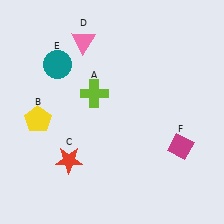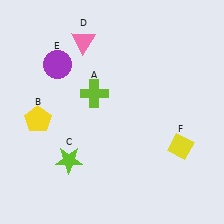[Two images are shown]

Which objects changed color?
C changed from red to lime. E changed from teal to purple. F changed from magenta to yellow.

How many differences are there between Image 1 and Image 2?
There are 3 differences between the two images.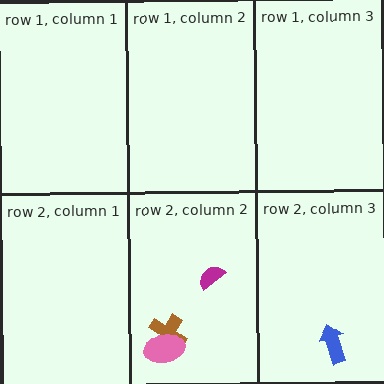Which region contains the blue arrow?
The row 2, column 3 region.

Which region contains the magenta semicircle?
The row 2, column 2 region.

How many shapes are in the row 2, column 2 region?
3.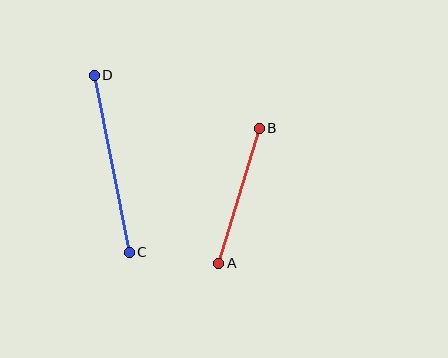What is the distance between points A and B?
The distance is approximately 141 pixels.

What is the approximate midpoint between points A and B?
The midpoint is at approximately (239, 196) pixels.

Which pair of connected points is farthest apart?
Points C and D are farthest apart.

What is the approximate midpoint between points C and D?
The midpoint is at approximately (112, 164) pixels.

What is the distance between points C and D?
The distance is approximately 180 pixels.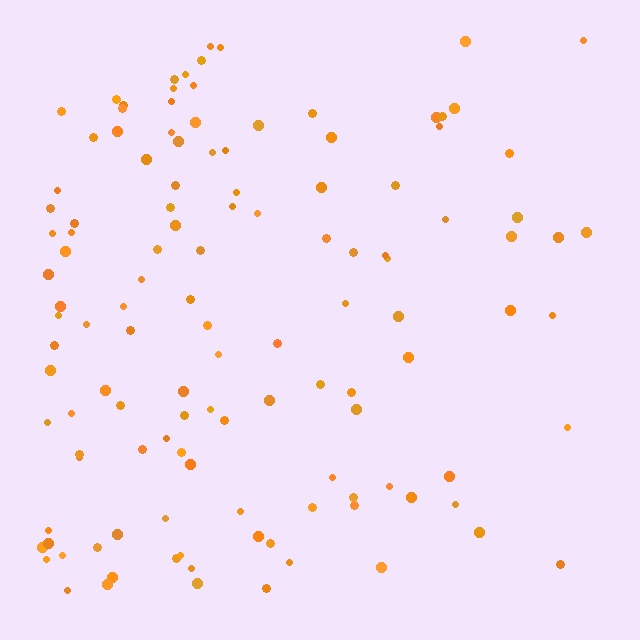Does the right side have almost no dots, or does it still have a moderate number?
Still a moderate number, just noticeably fewer than the left.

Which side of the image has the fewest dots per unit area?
The right.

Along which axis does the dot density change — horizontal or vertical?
Horizontal.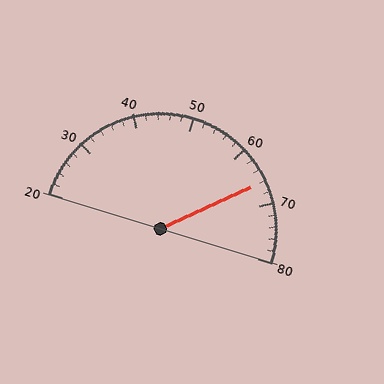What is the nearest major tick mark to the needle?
The nearest major tick mark is 70.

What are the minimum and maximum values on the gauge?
The gauge ranges from 20 to 80.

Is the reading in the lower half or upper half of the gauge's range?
The reading is in the upper half of the range (20 to 80).